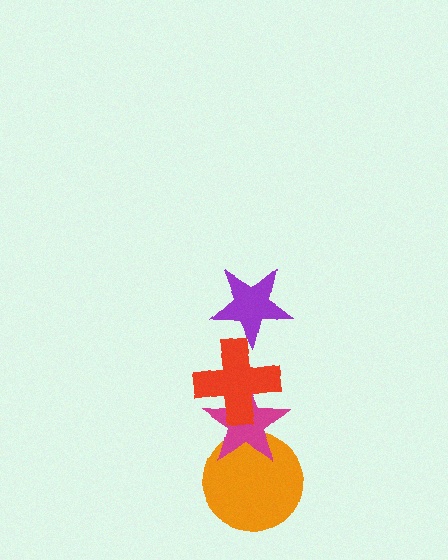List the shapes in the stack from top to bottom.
From top to bottom: the purple star, the red cross, the magenta star, the orange circle.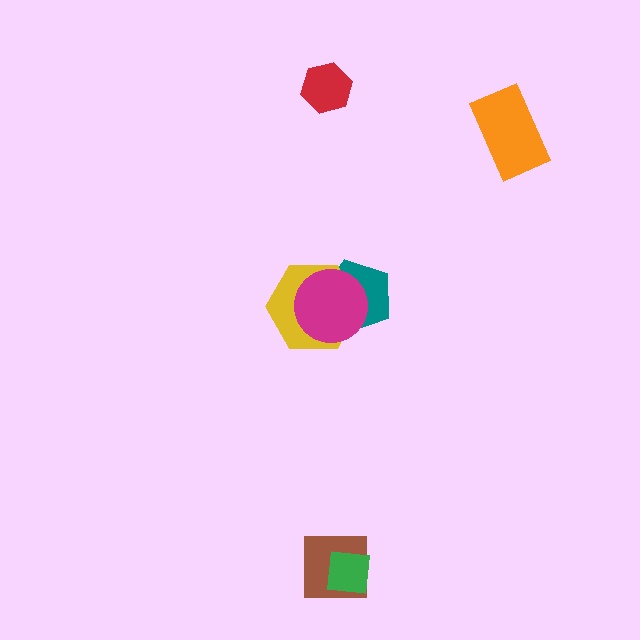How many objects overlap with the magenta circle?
2 objects overlap with the magenta circle.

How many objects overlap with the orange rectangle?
0 objects overlap with the orange rectangle.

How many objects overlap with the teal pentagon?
2 objects overlap with the teal pentagon.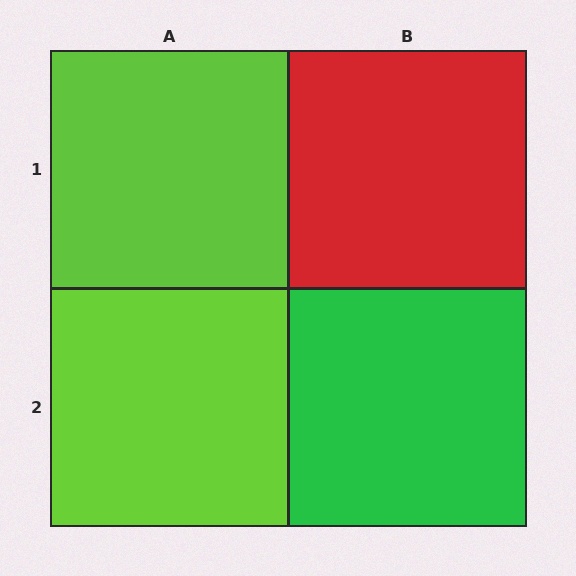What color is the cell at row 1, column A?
Lime.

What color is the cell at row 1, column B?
Red.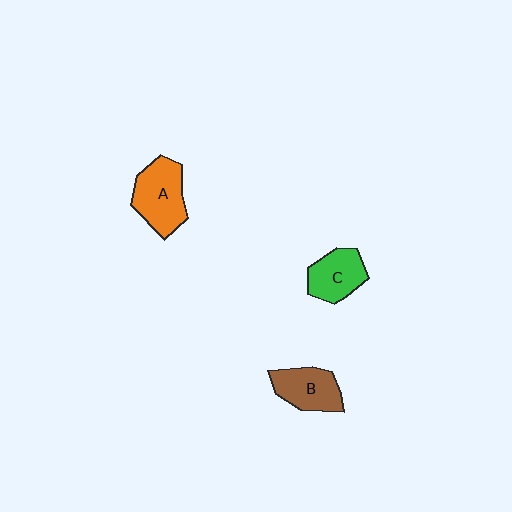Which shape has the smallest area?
Shape C (green).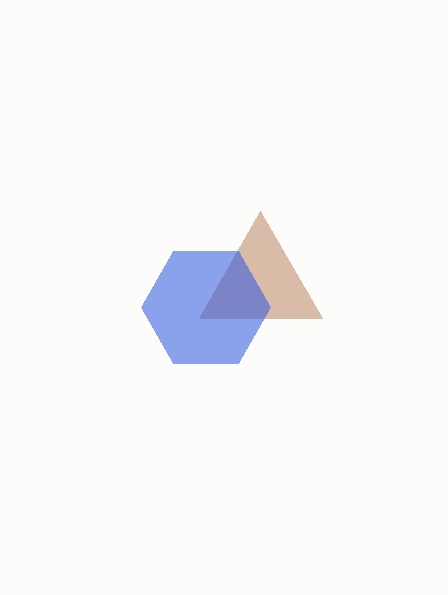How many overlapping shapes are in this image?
There are 2 overlapping shapes in the image.